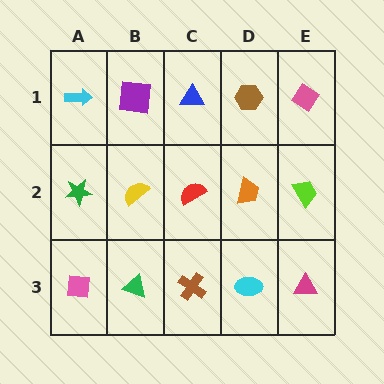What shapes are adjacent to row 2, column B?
A purple square (row 1, column B), a green triangle (row 3, column B), a green star (row 2, column A), a red semicircle (row 2, column C).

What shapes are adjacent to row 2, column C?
A blue triangle (row 1, column C), a brown cross (row 3, column C), a yellow semicircle (row 2, column B), an orange trapezoid (row 2, column D).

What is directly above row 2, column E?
A pink diamond.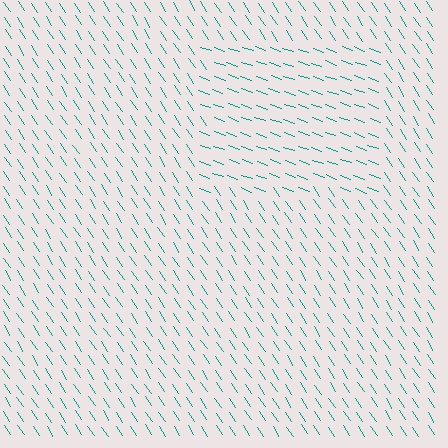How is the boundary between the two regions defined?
The boundary is defined purely by a change in line orientation (approximately 36 degrees difference). All lines are the same color and thickness.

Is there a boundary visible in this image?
Yes, there is a texture boundary formed by a change in line orientation.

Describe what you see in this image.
The image is filled with small teal line segments. A rectangle region in the image has lines oriented differently from the surrounding lines, creating a visible texture boundary.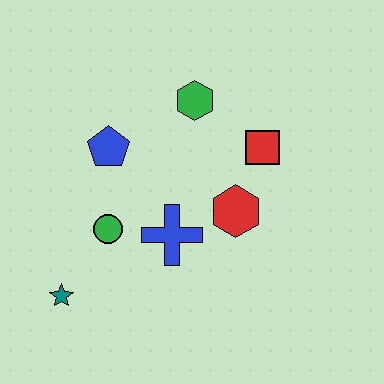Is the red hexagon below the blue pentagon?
Yes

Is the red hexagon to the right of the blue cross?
Yes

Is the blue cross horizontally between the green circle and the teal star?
No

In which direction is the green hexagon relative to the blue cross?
The green hexagon is above the blue cross.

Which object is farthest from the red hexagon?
The teal star is farthest from the red hexagon.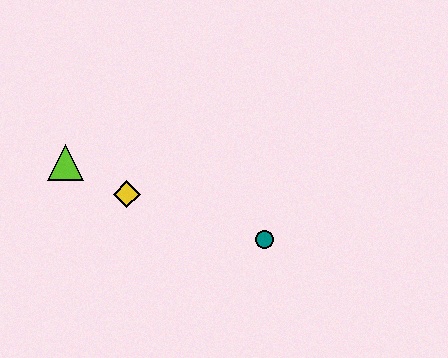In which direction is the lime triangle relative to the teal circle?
The lime triangle is to the left of the teal circle.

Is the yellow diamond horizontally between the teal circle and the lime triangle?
Yes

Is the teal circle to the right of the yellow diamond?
Yes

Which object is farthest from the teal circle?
The lime triangle is farthest from the teal circle.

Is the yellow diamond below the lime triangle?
Yes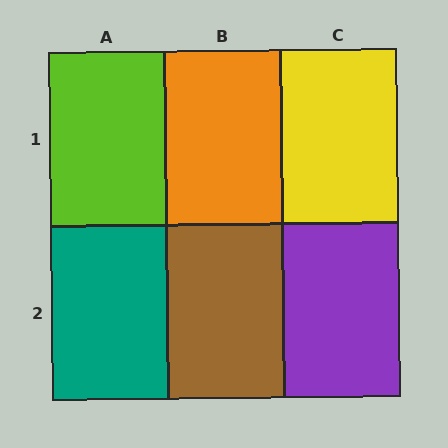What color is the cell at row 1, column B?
Orange.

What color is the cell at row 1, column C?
Yellow.